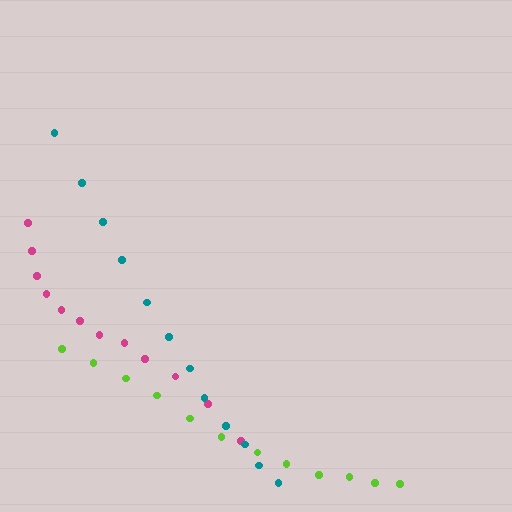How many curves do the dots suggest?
There are 3 distinct paths.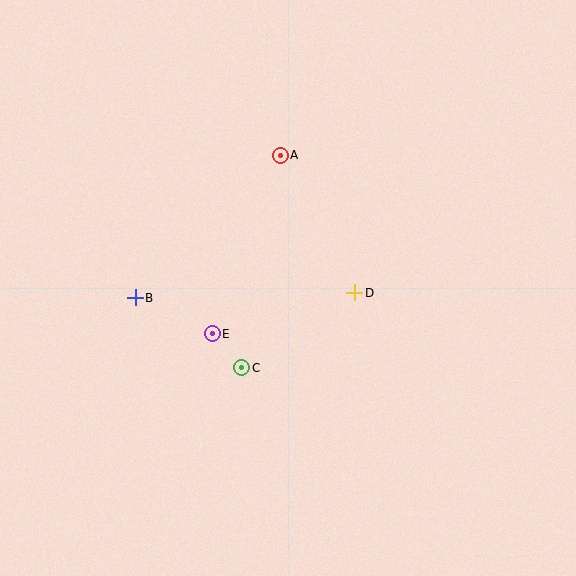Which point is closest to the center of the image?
Point D at (355, 293) is closest to the center.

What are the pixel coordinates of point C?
Point C is at (242, 368).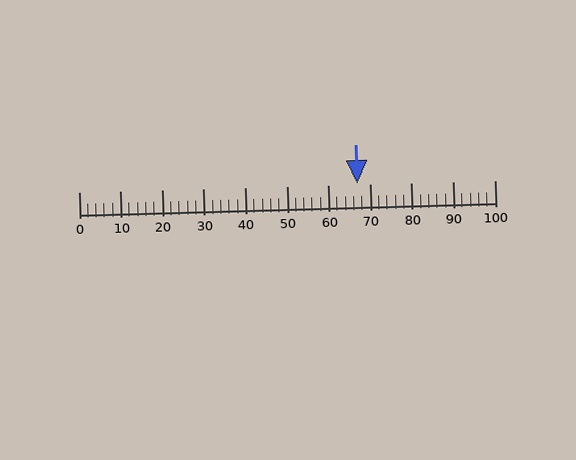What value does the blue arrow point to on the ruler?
The blue arrow points to approximately 67.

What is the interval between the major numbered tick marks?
The major tick marks are spaced 10 units apart.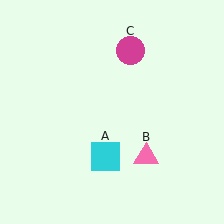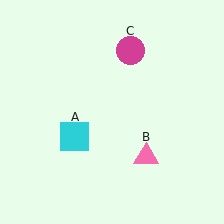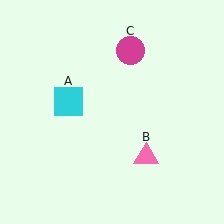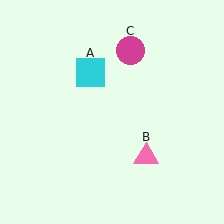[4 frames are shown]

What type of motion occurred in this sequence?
The cyan square (object A) rotated clockwise around the center of the scene.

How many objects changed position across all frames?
1 object changed position: cyan square (object A).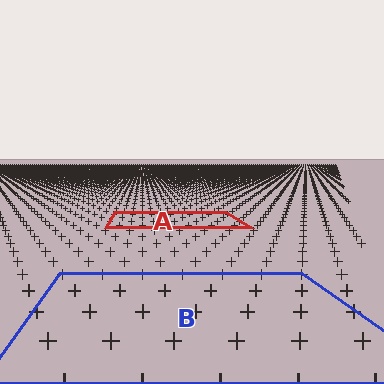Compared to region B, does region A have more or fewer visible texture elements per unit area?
Region A has more texture elements per unit area — they are packed more densely because it is farther away.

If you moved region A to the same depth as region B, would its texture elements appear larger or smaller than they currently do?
They would appear larger. At a closer depth, the same texture elements are projected at a bigger on-screen size.